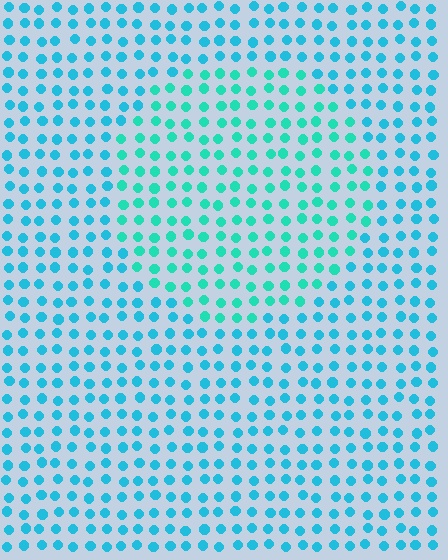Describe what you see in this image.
The image is filled with small cyan elements in a uniform arrangement. A circle-shaped region is visible where the elements are tinted to a slightly different hue, forming a subtle color boundary.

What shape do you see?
I see a circle.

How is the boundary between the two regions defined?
The boundary is defined purely by a slight shift in hue (about 24 degrees). Spacing, size, and orientation are identical on both sides.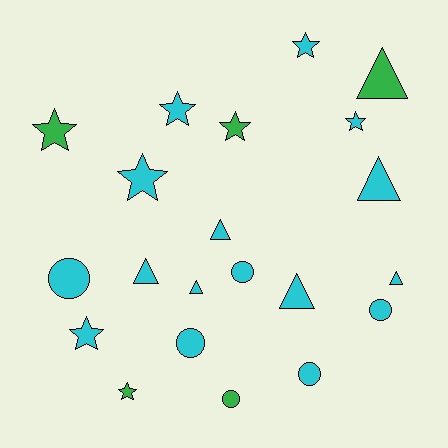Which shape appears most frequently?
Star, with 8 objects.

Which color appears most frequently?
Cyan, with 16 objects.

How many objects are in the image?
There are 21 objects.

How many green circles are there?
There is 1 green circle.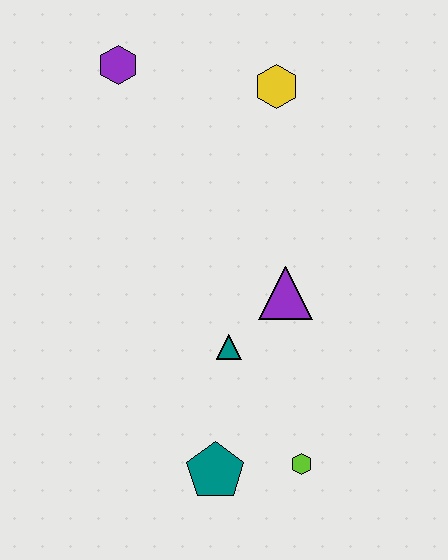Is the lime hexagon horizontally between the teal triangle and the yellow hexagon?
No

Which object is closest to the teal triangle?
The purple triangle is closest to the teal triangle.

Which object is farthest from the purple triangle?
The purple hexagon is farthest from the purple triangle.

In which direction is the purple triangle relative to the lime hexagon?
The purple triangle is above the lime hexagon.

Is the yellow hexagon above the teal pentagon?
Yes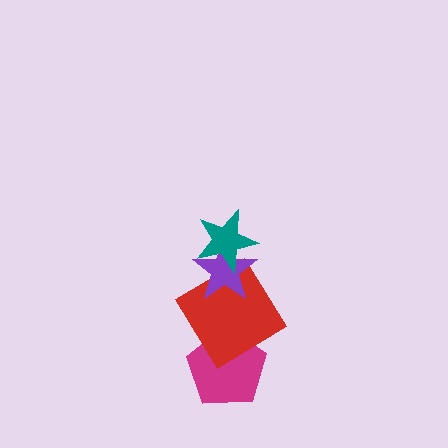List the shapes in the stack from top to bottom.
From top to bottom: the teal star, the purple star, the red diamond, the magenta pentagon.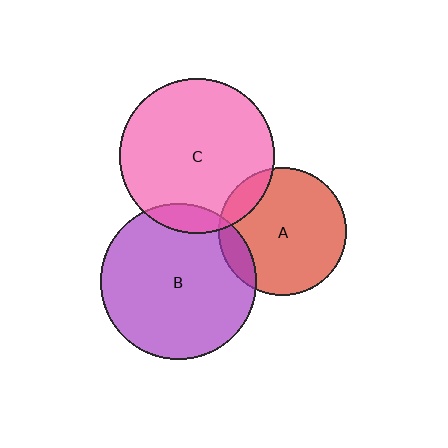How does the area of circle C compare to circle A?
Approximately 1.5 times.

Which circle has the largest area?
Circle B (purple).